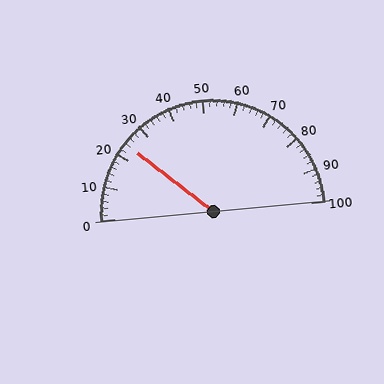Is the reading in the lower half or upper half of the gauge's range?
The reading is in the lower half of the range (0 to 100).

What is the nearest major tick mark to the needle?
The nearest major tick mark is 20.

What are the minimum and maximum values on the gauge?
The gauge ranges from 0 to 100.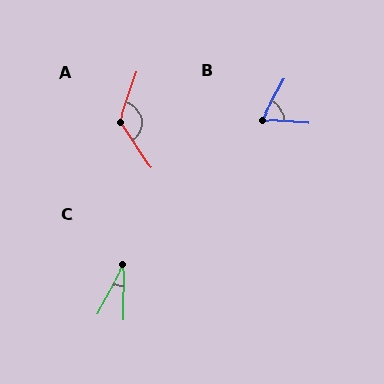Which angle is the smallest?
C, at approximately 28 degrees.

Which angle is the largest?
A, at approximately 127 degrees.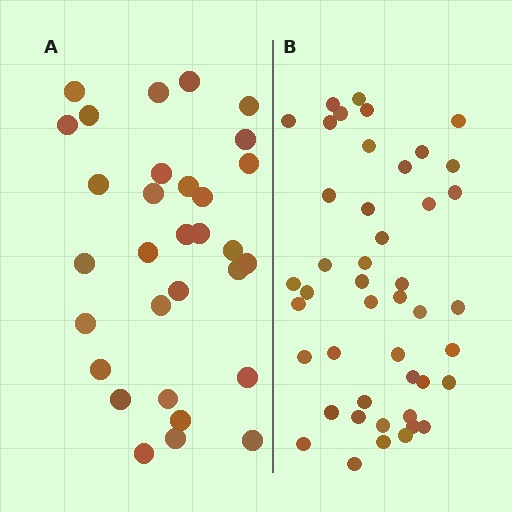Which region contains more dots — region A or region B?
Region B (the right region) has more dots.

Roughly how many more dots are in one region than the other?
Region B has approximately 15 more dots than region A.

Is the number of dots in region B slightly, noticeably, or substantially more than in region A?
Region B has substantially more. The ratio is roughly 1.5 to 1.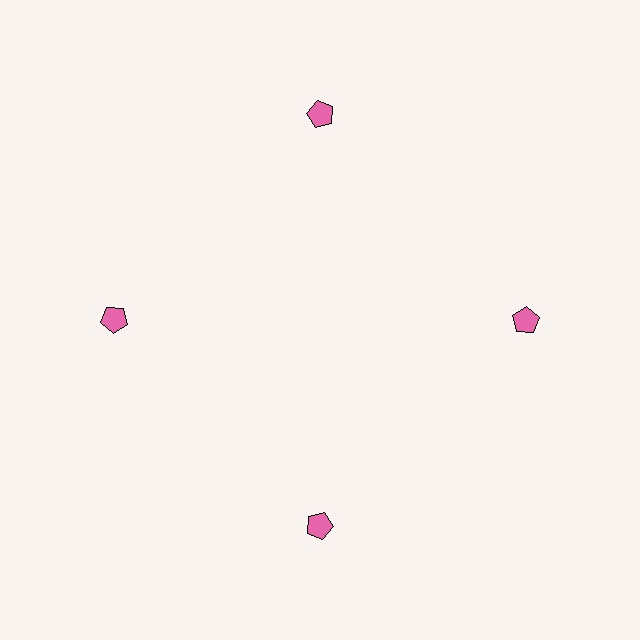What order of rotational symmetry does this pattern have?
This pattern has 4-fold rotational symmetry.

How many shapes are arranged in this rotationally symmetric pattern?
There are 4 shapes, arranged in 4 groups of 1.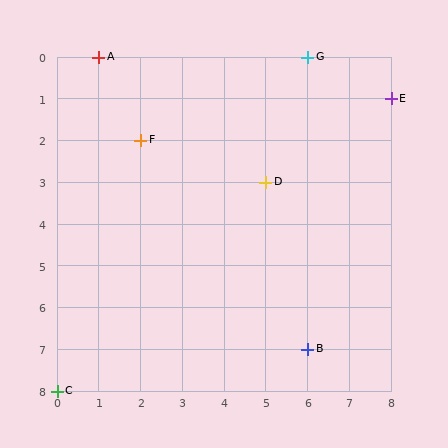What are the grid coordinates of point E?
Point E is at grid coordinates (8, 1).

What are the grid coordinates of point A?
Point A is at grid coordinates (1, 0).